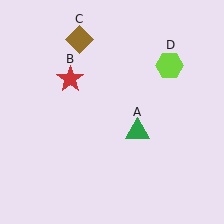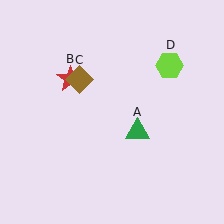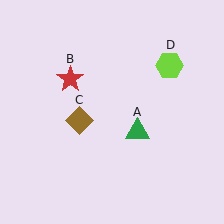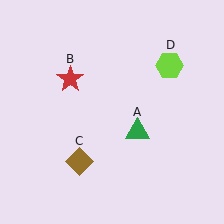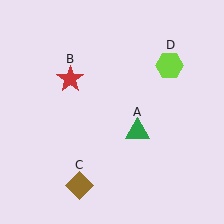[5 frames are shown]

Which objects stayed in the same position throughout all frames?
Green triangle (object A) and red star (object B) and lime hexagon (object D) remained stationary.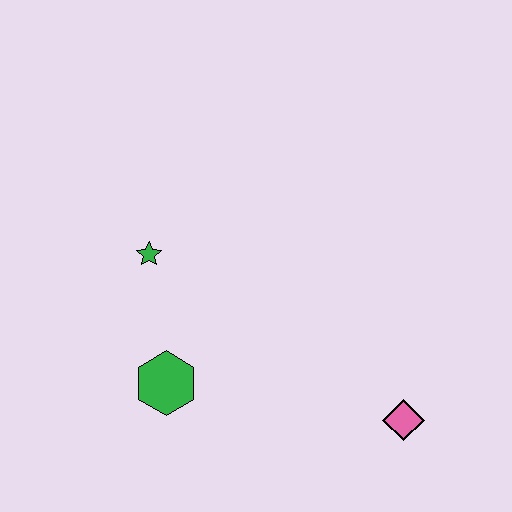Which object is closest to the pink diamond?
The green hexagon is closest to the pink diamond.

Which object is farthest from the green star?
The pink diamond is farthest from the green star.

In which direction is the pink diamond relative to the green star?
The pink diamond is to the right of the green star.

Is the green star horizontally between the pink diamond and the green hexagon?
No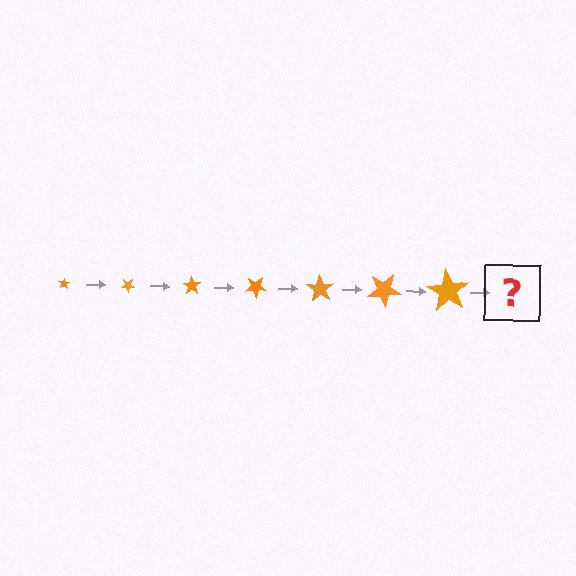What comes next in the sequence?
The next element should be a star, larger than the previous one and rotated 245 degrees from the start.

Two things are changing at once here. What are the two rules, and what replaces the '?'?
The two rules are that the star grows larger each step and it rotates 35 degrees each step. The '?' should be a star, larger than the previous one and rotated 245 degrees from the start.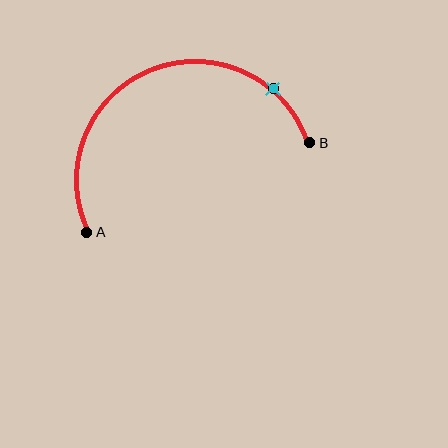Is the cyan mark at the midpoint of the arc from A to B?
No. The cyan mark lies on the arc but is closer to endpoint B. The arc midpoint would be at the point on the curve equidistant along the arc from both A and B.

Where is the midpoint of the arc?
The arc midpoint is the point on the curve farthest from the straight line joining A and B. It sits above that line.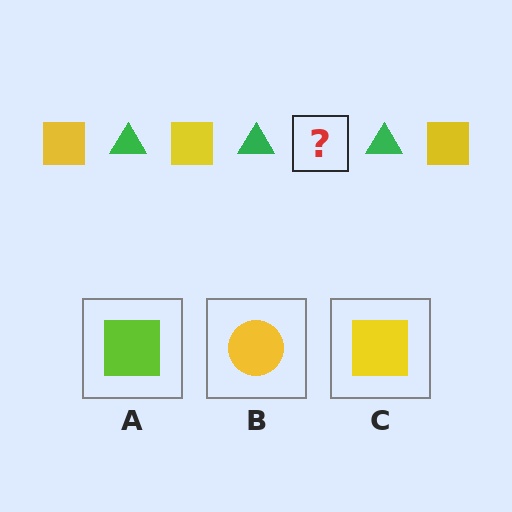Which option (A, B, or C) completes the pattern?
C.